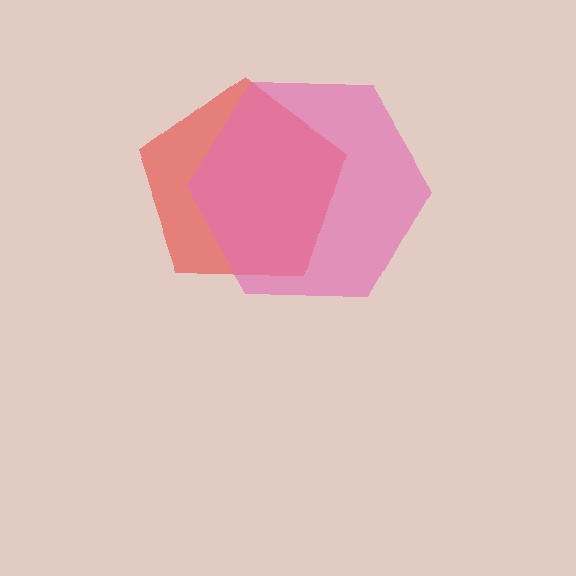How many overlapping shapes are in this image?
There are 2 overlapping shapes in the image.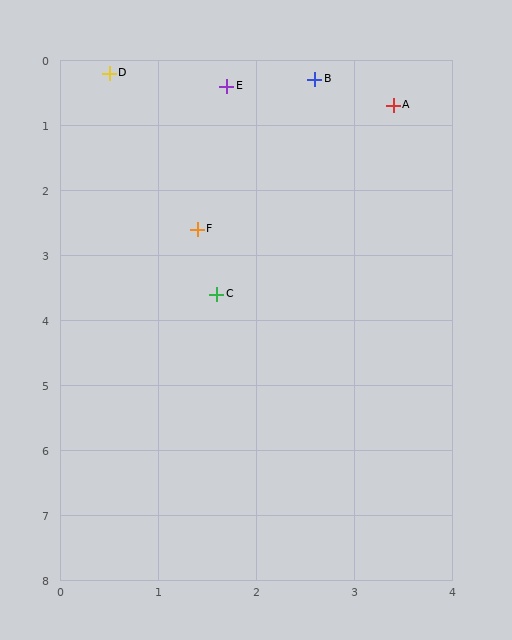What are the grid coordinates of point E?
Point E is at approximately (1.7, 0.4).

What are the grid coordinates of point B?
Point B is at approximately (2.6, 0.3).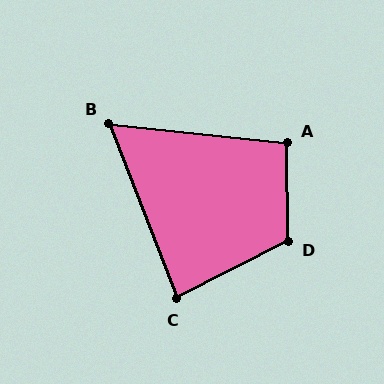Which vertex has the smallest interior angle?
B, at approximately 63 degrees.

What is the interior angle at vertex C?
Approximately 84 degrees (acute).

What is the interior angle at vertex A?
Approximately 96 degrees (obtuse).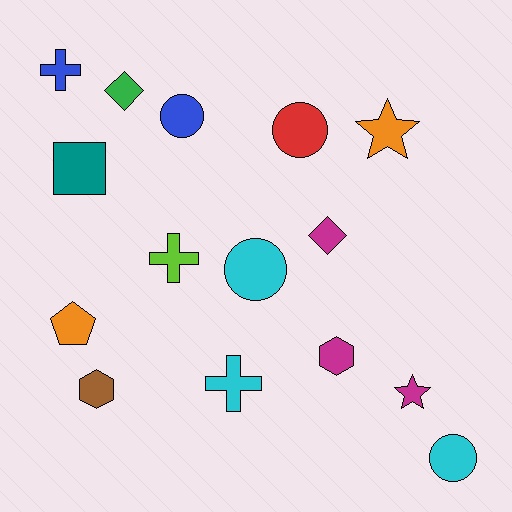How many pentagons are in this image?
There is 1 pentagon.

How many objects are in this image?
There are 15 objects.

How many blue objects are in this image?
There are 2 blue objects.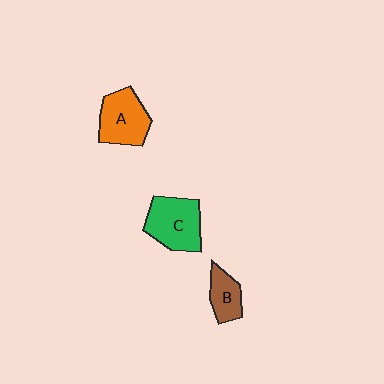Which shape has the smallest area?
Shape B (brown).